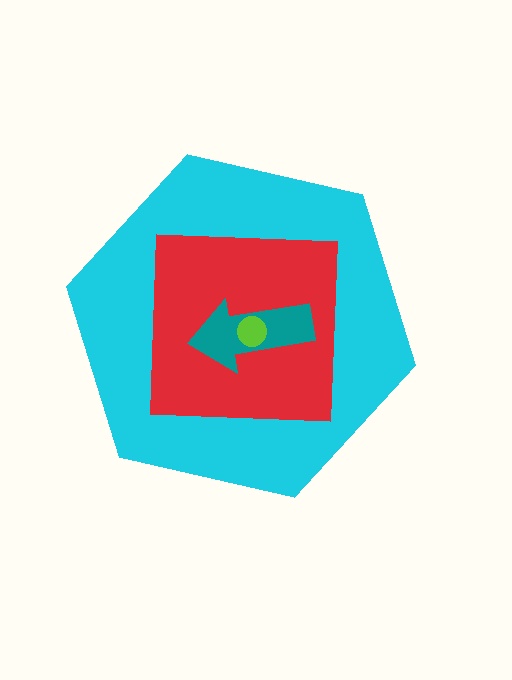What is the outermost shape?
The cyan hexagon.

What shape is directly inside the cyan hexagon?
The red square.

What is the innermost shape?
The lime circle.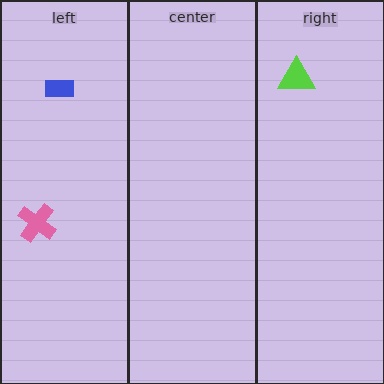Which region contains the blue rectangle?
The left region.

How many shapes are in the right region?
1.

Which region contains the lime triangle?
The right region.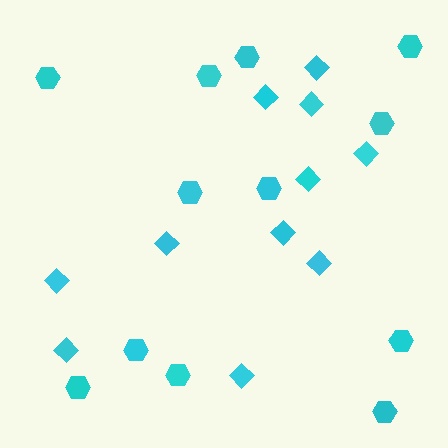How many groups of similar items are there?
There are 2 groups: one group of diamonds (11) and one group of hexagons (12).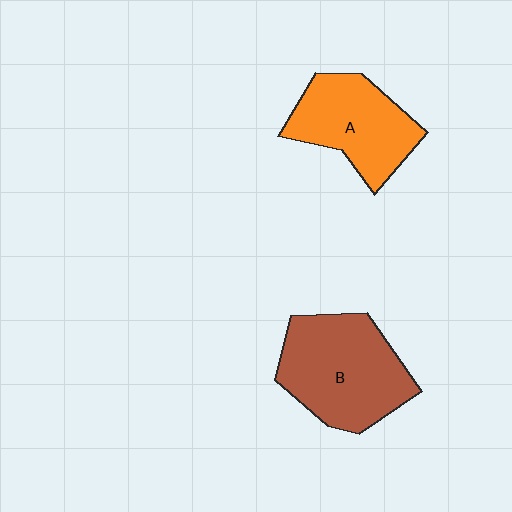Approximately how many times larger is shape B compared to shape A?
Approximately 1.3 times.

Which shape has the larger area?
Shape B (brown).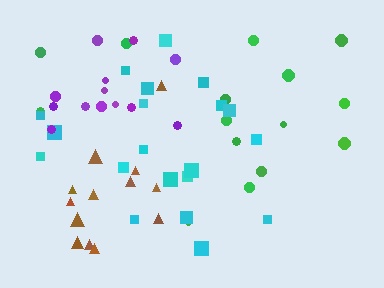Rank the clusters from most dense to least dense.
purple, brown, cyan, green.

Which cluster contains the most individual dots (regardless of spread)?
Cyan (20).